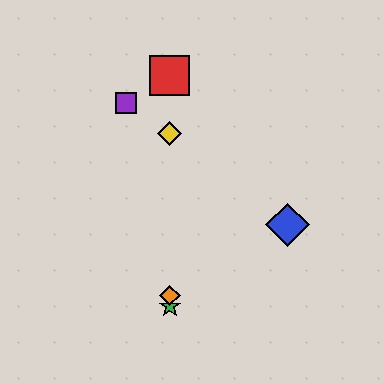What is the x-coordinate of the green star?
The green star is at x≈170.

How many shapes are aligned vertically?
4 shapes (the red square, the green star, the yellow diamond, the orange diamond) are aligned vertically.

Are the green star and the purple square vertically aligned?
No, the green star is at x≈170 and the purple square is at x≈126.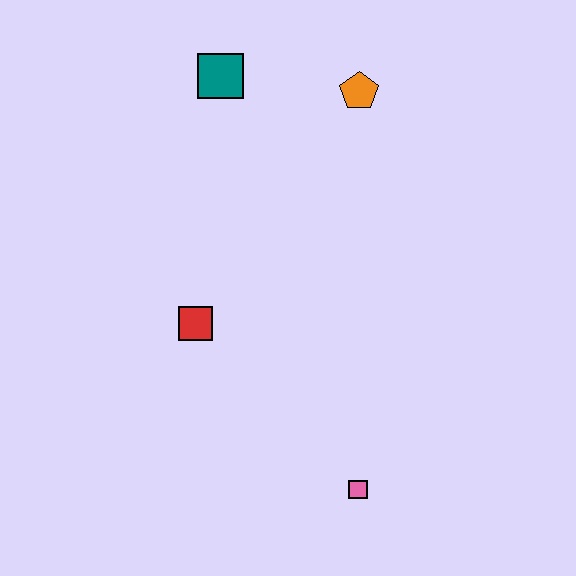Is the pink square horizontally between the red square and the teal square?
No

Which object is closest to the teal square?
The orange pentagon is closest to the teal square.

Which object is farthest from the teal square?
The pink square is farthest from the teal square.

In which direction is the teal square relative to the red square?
The teal square is above the red square.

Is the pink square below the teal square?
Yes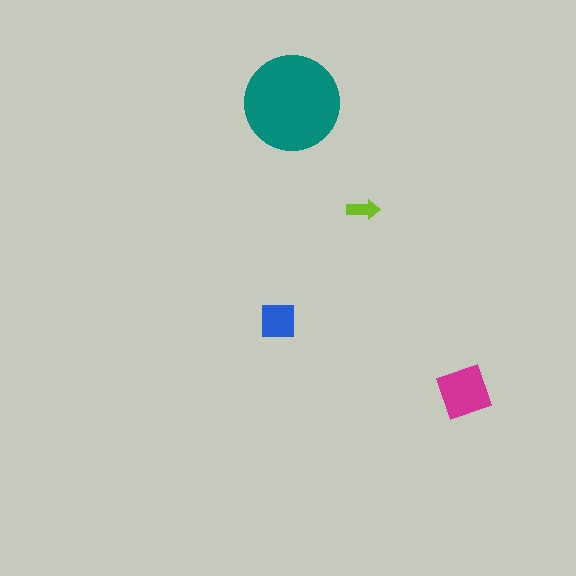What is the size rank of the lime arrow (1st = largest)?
4th.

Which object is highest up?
The teal circle is topmost.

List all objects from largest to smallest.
The teal circle, the magenta diamond, the blue square, the lime arrow.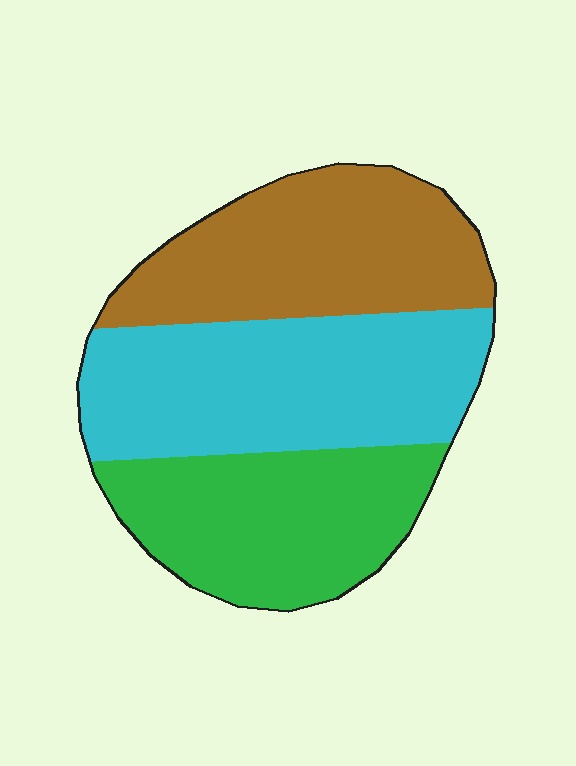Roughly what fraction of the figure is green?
Green covers around 30% of the figure.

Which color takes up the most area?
Cyan, at roughly 40%.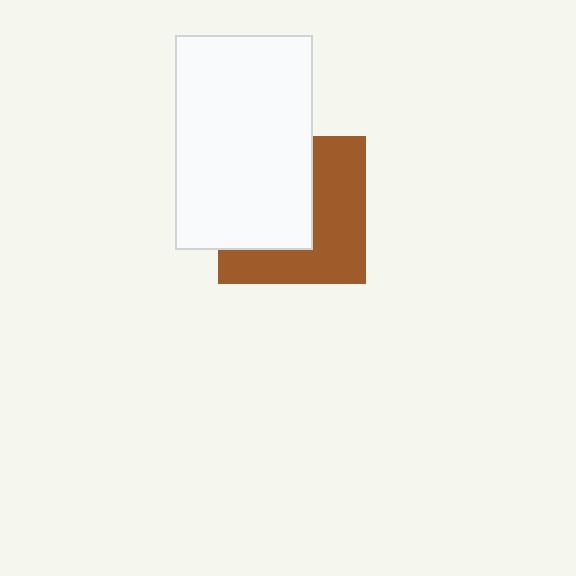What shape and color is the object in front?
The object in front is a white rectangle.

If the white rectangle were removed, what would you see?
You would see the complete brown square.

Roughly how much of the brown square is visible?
About half of it is visible (roughly 50%).